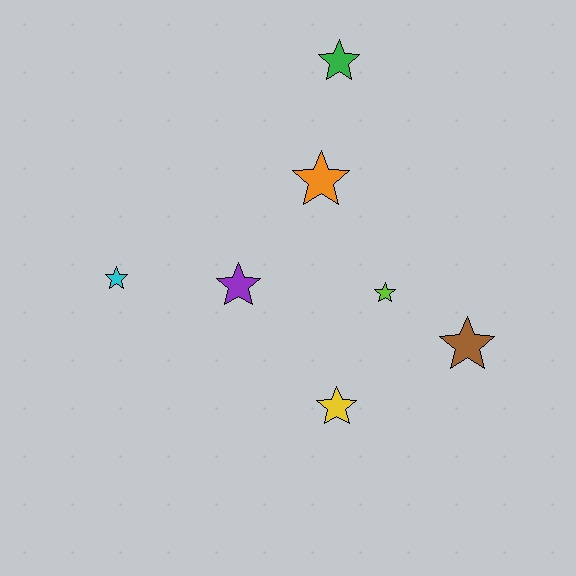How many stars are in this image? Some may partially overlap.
There are 7 stars.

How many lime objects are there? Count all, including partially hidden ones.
There is 1 lime object.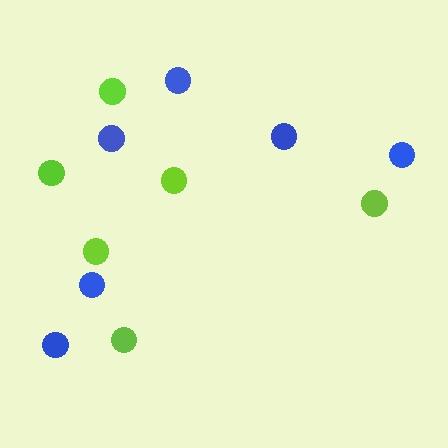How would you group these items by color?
There are 2 groups: one group of blue circles (6) and one group of lime circles (6).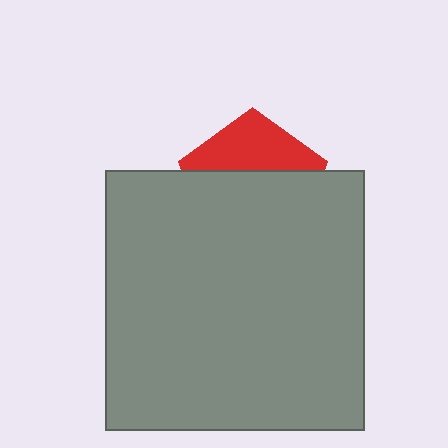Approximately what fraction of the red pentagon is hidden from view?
Roughly 64% of the red pentagon is hidden behind the gray square.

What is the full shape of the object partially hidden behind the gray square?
The partially hidden object is a red pentagon.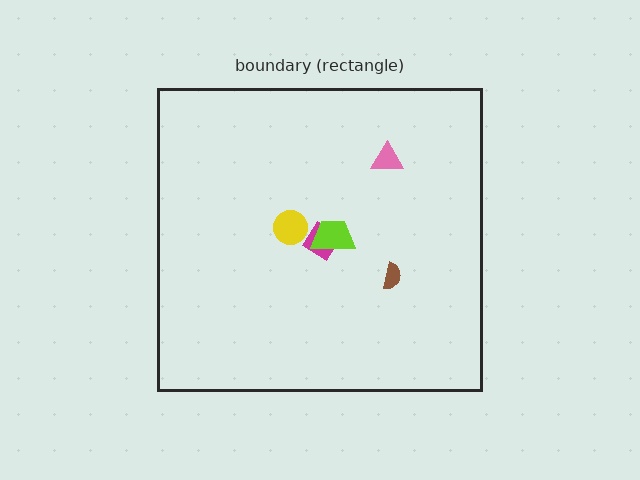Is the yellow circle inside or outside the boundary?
Inside.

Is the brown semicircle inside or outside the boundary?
Inside.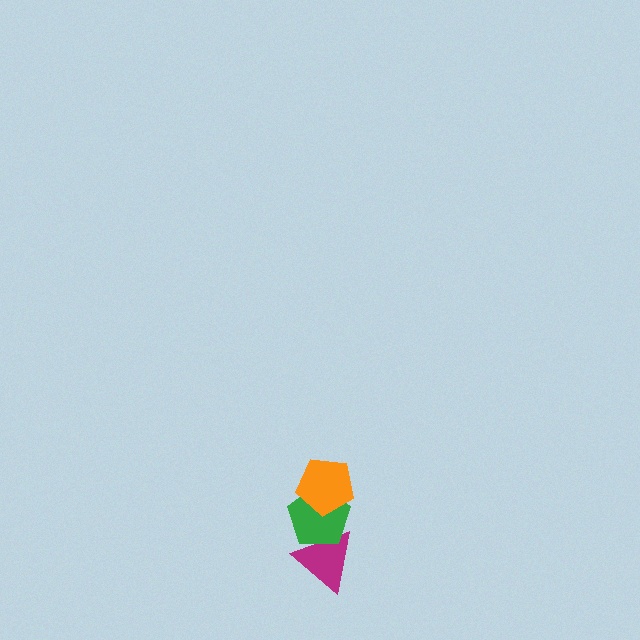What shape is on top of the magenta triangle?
The green pentagon is on top of the magenta triangle.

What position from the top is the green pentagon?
The green pentagon is 2nd from the top.